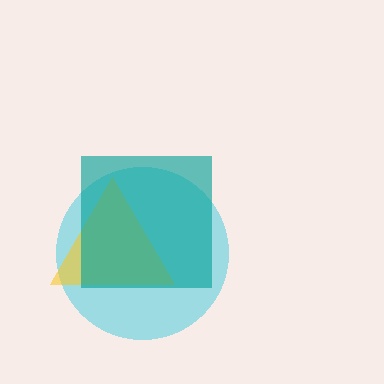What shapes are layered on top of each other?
The layered shapes are: a cyan circle, a yellow triangle, a teal square.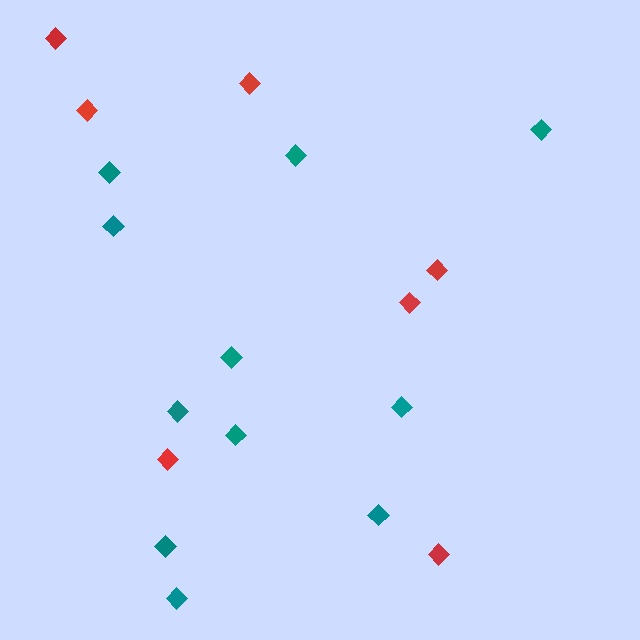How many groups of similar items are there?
There are 2 groups: one group of teal diamonds (11) and one group of red diamonds (7).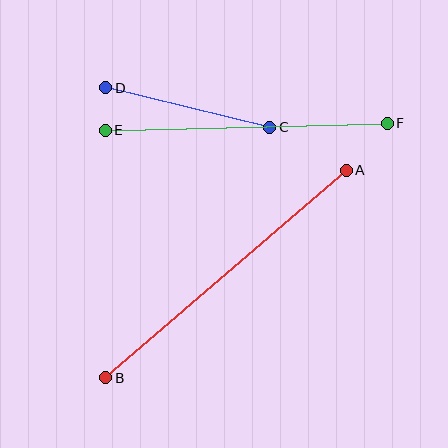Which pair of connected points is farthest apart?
Points A and B are farthest apart.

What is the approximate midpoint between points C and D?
The midpoint is at approximately (188, 107) pixels.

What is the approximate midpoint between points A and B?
The midpoint is at approximately (226, 274) pixels.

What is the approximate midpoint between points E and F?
The midpoint is at approximately (246, 127) pixels.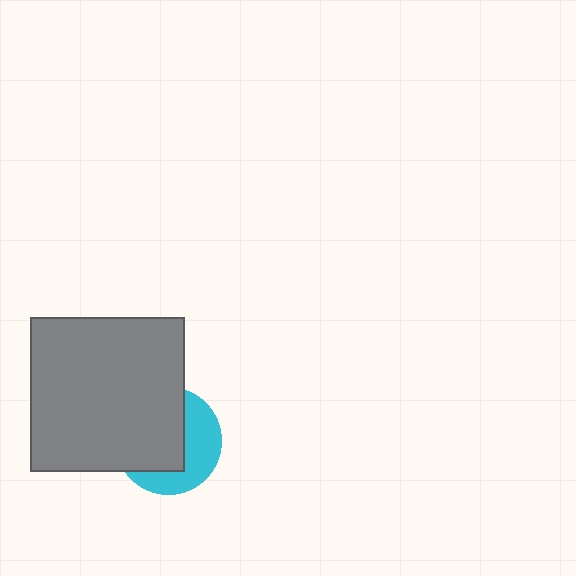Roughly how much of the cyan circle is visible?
A small part of it is visible (roughly 42%).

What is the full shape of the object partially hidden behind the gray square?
The partially hidden object is a cyan circle.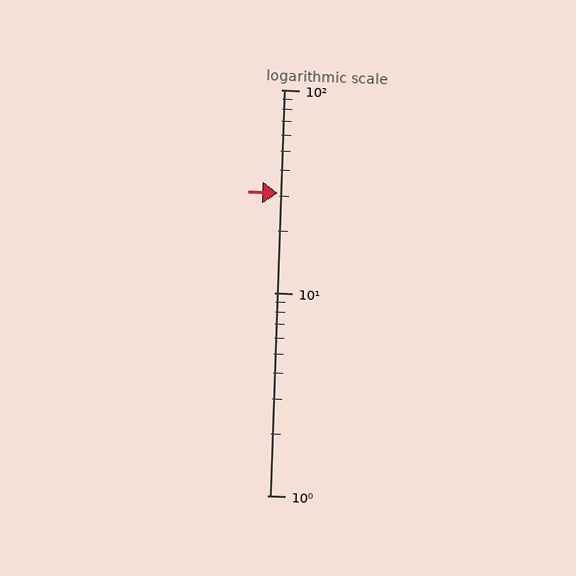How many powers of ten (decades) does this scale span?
The scale spans 2 decades, from 1 to 100.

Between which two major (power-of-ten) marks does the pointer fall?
The pointer is between 10 and 100.